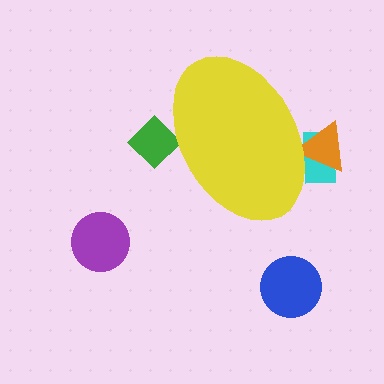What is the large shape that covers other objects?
A yellow ellipse.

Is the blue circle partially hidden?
No, the blue circle is fully visible.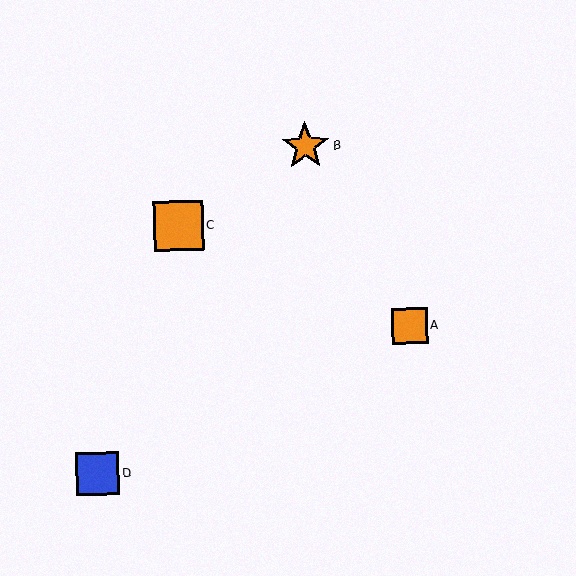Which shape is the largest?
The orange square (labeled C) is the largest.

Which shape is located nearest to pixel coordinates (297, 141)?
The orange star (labeled B) at (305, 146) is nearest to that location.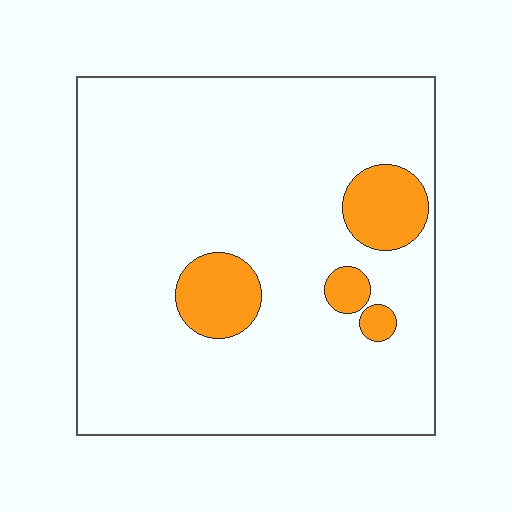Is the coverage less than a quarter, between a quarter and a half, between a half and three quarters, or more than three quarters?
Less than a quarter.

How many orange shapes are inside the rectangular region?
4.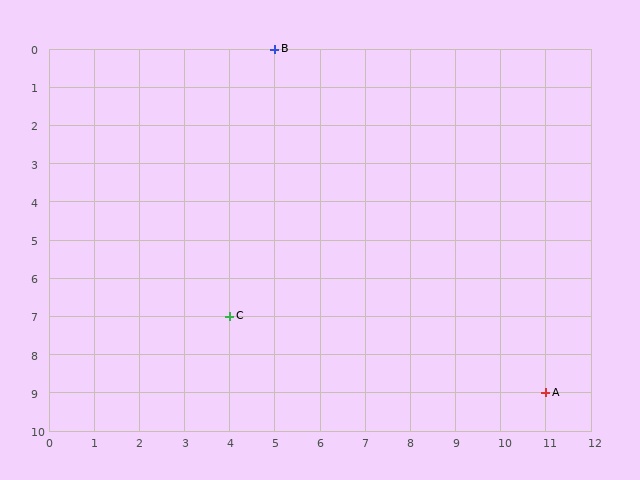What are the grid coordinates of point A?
Point A is at grid coordinates (11, 9).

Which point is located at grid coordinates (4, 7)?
Point C is at (4, 7).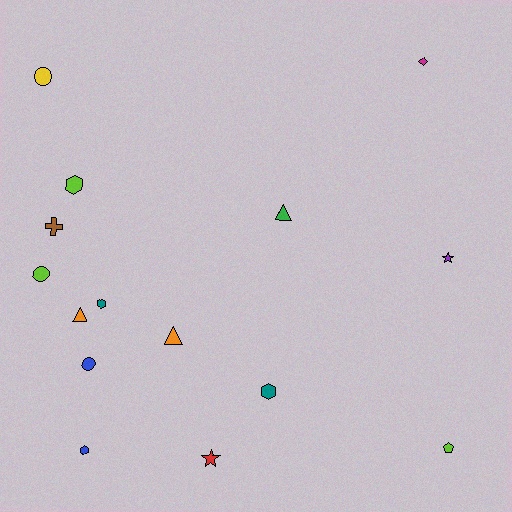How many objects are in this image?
There are 15 objects.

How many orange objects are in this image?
There are 2 orange objects.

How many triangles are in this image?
There are 3 triangles.